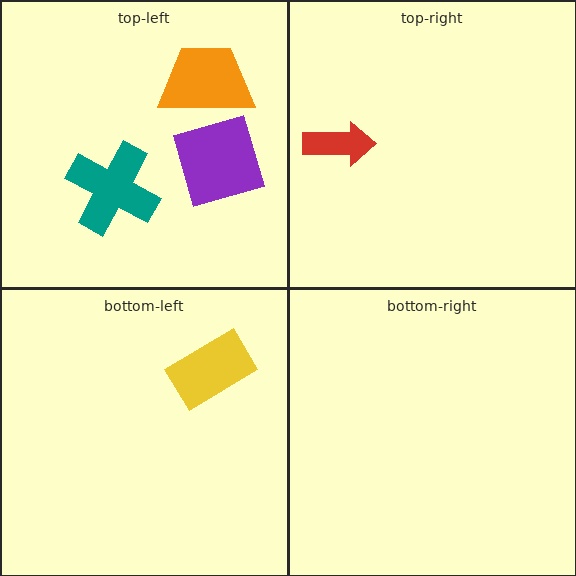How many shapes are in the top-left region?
3.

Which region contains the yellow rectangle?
The bottom-left region.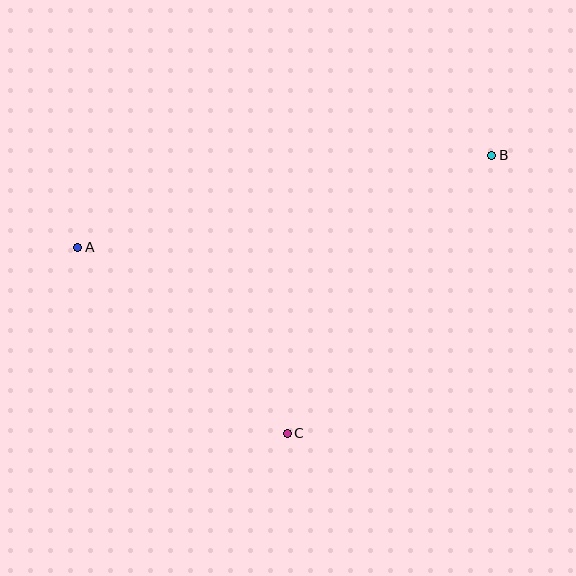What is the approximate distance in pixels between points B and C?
The distance between B and C is approximately 345 pixels.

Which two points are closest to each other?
Points A and C are closest to each other.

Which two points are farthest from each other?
Points A and B are farthest from each other.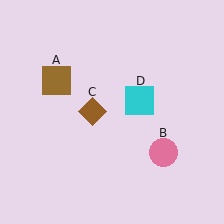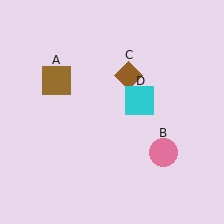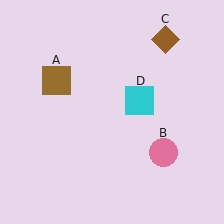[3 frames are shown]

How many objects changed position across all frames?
1 object changed position: brown diamond (object C).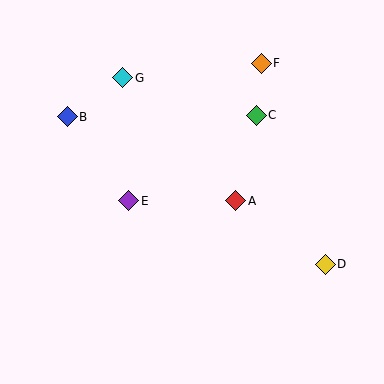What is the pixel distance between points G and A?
The distance between G and A is 167 pixels.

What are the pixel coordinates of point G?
Point G is at (123, 78).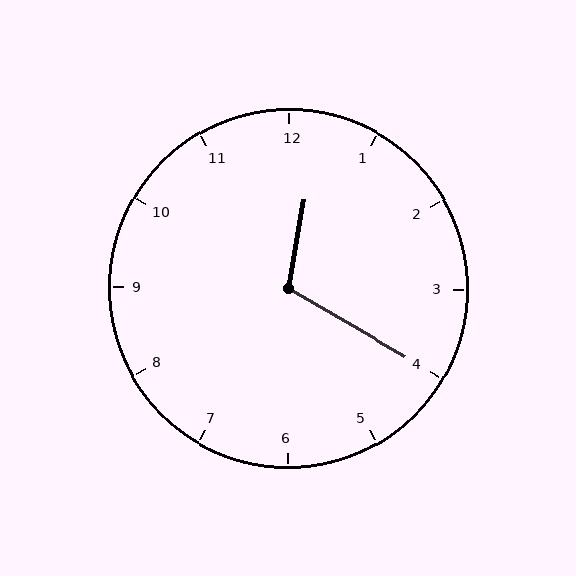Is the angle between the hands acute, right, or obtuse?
It is obtuse.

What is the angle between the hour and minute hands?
Approximately 110 degrees.